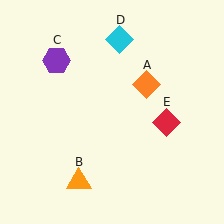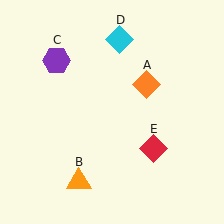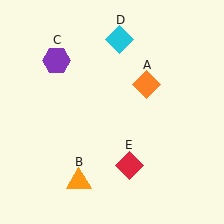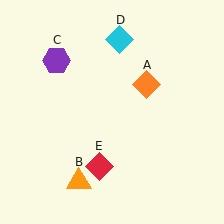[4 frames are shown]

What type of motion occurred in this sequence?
The red diamond (object E) rotated clockwise around the center of the scene.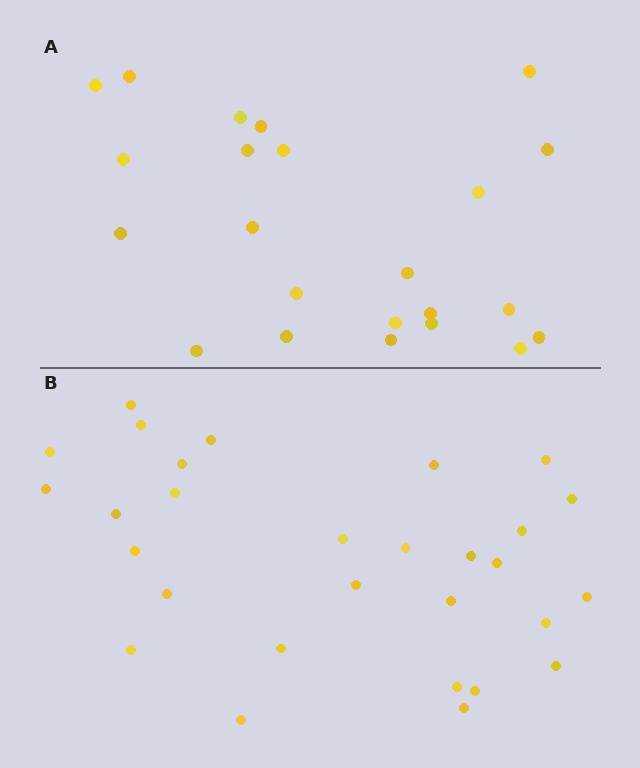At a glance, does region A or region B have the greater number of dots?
Region B (the bottom region) has more dots.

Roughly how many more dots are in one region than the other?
Region B has about 6 more dots than region A.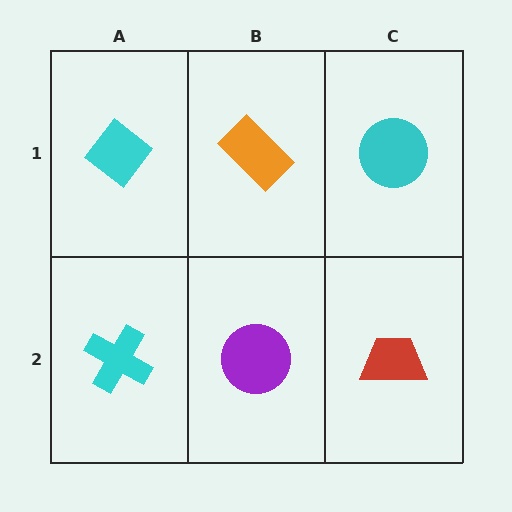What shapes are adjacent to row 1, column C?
A red trapezoid (row 2, column C), an orange rectangle (row 1, column B).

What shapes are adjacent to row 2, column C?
A cyan circle (row 1, column C), a purple circle (row 2, column B).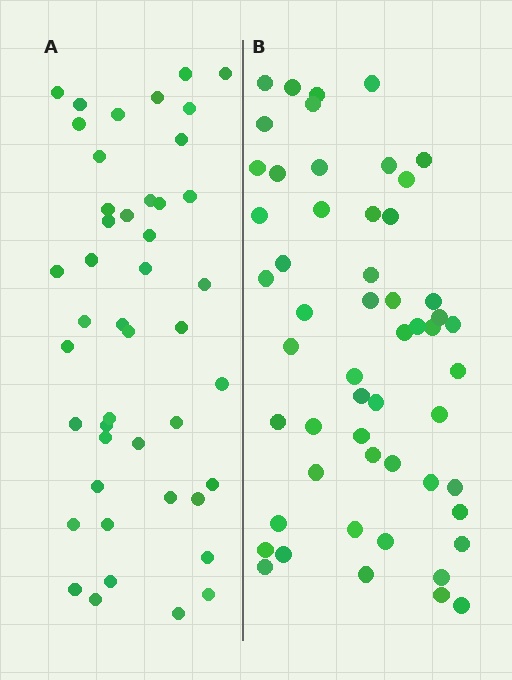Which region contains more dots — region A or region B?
Region B (the right region) has more dots.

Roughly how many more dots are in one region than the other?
Region B has roughly 8 or so more dots than region A.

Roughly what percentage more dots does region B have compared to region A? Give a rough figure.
About 20% more.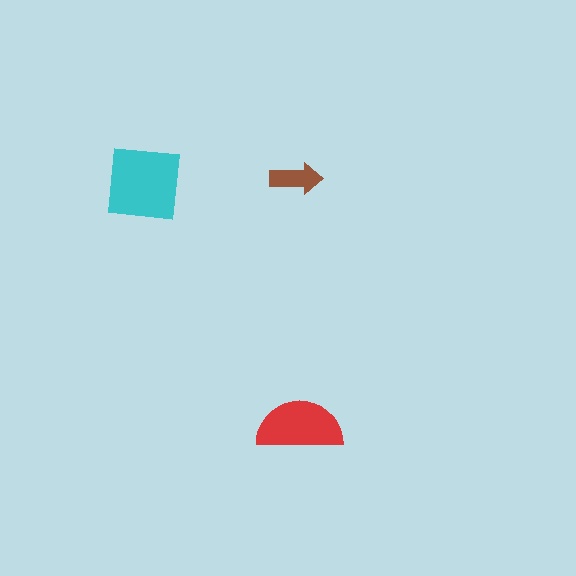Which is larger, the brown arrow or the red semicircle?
The red semicircle.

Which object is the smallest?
The brown arrow.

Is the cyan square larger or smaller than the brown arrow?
Larger.